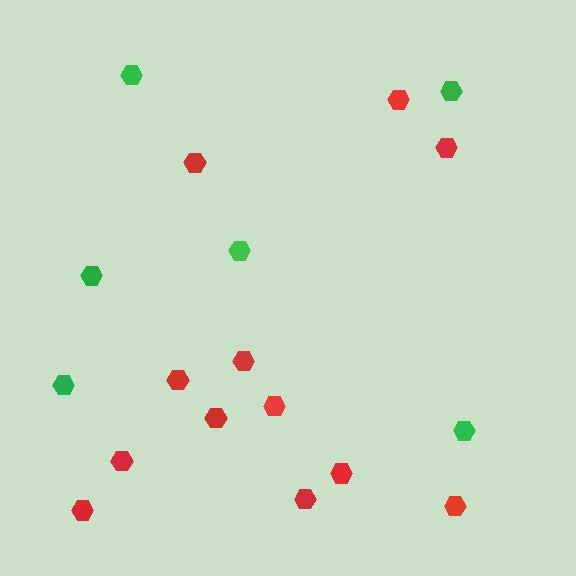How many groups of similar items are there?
There are 2 groups: one group of red hexagons (12) and one group of green hexagons (6).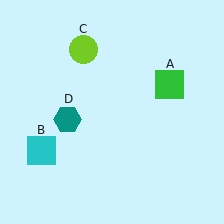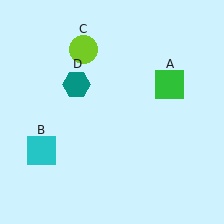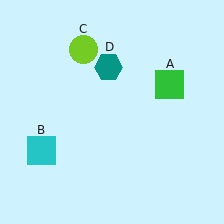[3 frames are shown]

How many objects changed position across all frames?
1 object changed position: teal hexagon (object D).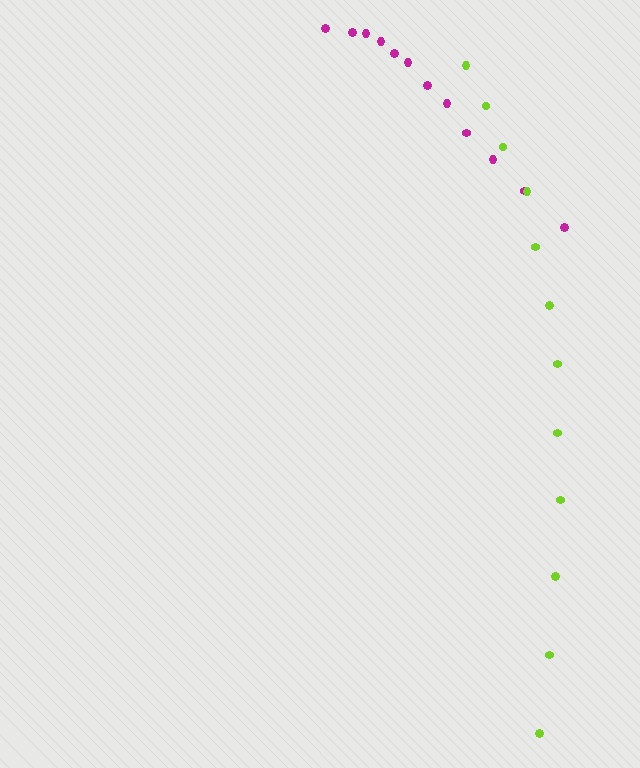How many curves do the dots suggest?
There are 2 distinct paths.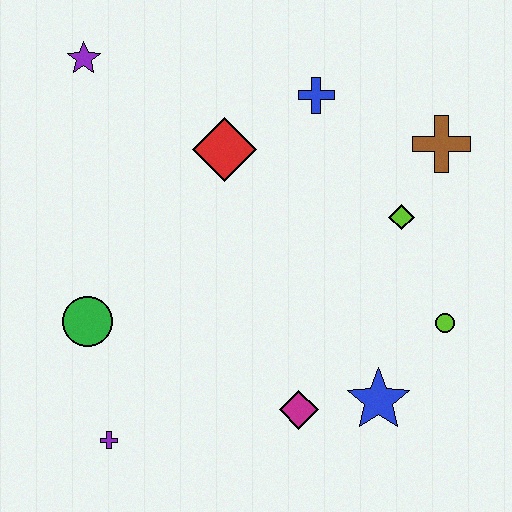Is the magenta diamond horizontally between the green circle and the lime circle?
Yes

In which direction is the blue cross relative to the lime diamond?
The blue cross is above the lime diamond.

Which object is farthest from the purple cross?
The brown cross is farthest from the purple cross.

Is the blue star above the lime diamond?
No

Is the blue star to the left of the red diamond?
No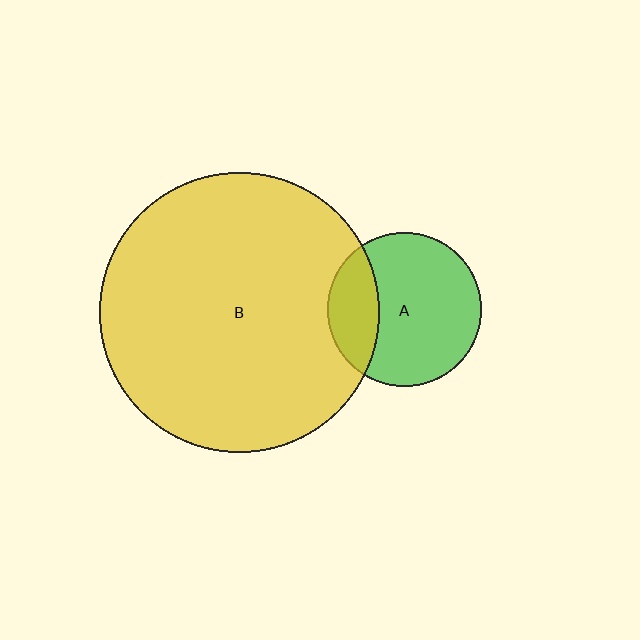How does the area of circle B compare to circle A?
Approximately 3.3 times.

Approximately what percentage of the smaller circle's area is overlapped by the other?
Approximately 25%.